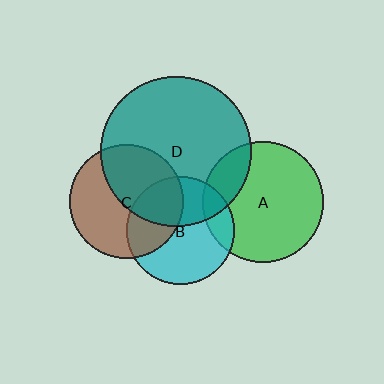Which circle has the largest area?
Circle D (teal).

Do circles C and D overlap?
Yes.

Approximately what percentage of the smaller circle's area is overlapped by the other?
Approximately 45%.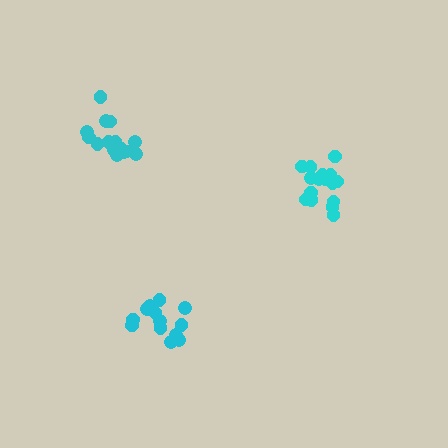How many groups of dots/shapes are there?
There are 3 groups.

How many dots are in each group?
Group 1: 16 dots, Group 2: 17 dots, Group 3: 14 dots (47 total).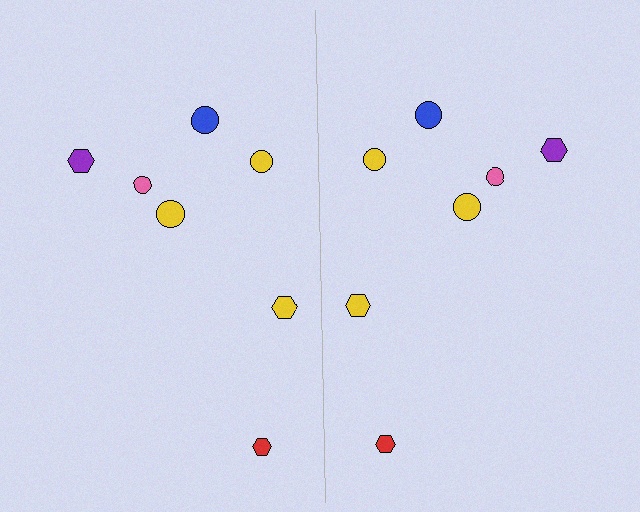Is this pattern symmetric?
Yes, this pattern has bilateral (reflection) symmetry.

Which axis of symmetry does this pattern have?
The pattern has a vertical axis of symmetry running through the center of the image.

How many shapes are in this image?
There are 14 shapes in this image.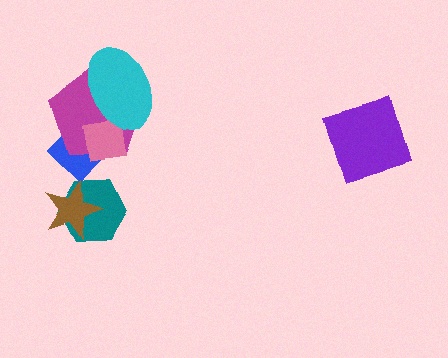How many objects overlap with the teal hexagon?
1 object overlaps with the teal hexagon.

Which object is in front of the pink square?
The cyan ellipse is in front of the pink square.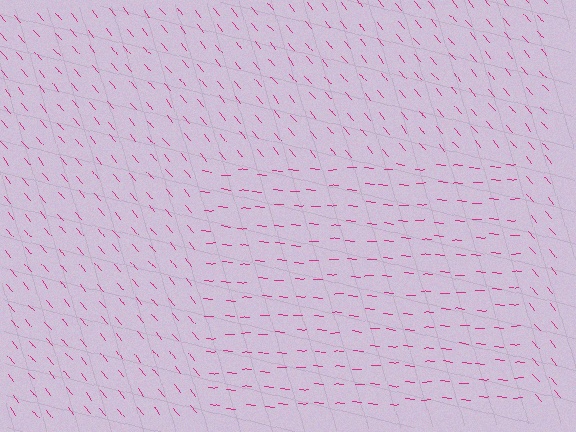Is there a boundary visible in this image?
Yes, there is a texture boundary formed by a change in line orientation.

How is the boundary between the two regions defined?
The boundary is defined purely by a change in line orientation (approximately 45 degrees difference). All lines are the same color and thickness.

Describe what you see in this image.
The image is filled with small magenta line segments. A rectangle region in the image has lines oriented differently from the surrounding lines, creating a visible texture boundary.